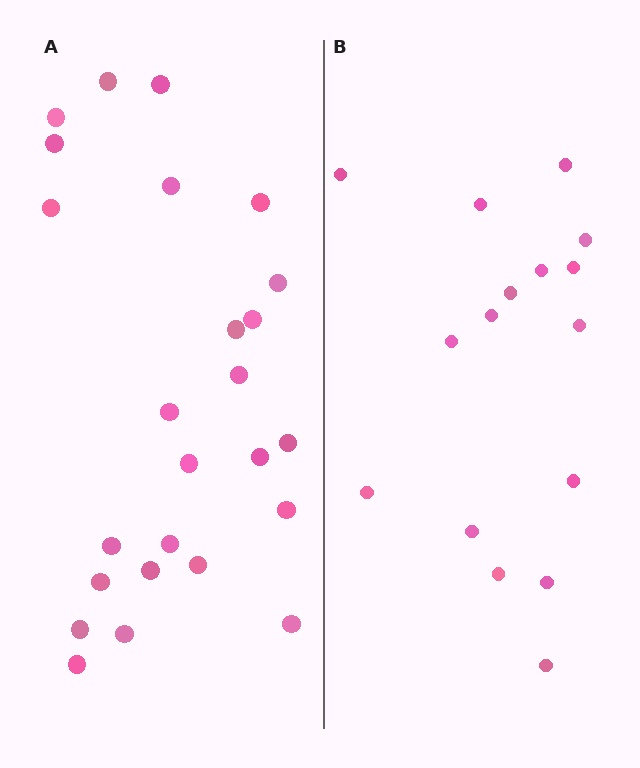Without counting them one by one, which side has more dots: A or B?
Region A (the left region) has more dots.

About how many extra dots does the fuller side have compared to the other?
Region A has roughly 8 or so more dots than region B.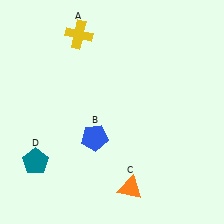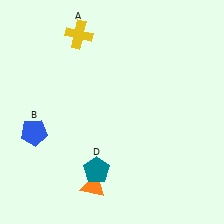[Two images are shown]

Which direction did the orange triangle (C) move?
The orange triangle (C) moved left.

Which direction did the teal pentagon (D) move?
The teal pentagon (D) moved right.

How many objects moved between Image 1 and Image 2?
3 objects moved between the two images.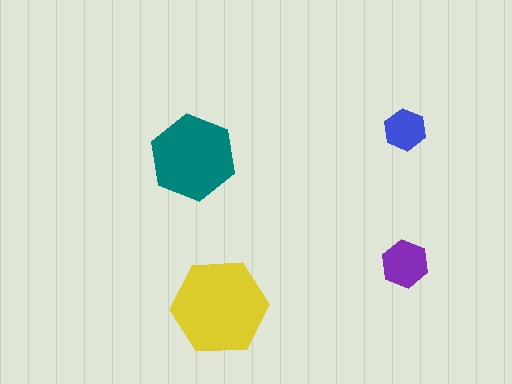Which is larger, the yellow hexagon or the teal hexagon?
The yellow one.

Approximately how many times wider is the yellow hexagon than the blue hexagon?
About 2.5 times wider.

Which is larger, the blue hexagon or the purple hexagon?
The purple one.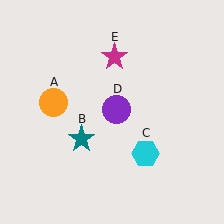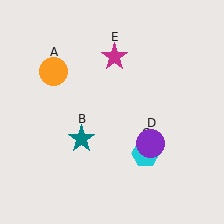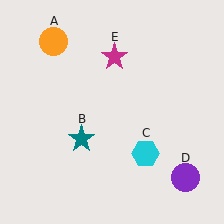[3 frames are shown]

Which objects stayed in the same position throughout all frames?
Teal star (object B) and cyan hexagon (object C) and magenta star (object E) remained stationary.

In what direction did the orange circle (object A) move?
The orange circle (object A) moved up.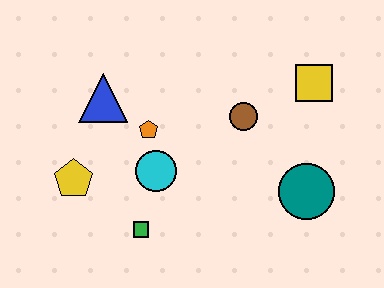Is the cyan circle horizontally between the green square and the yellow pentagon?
No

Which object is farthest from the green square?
The yellow square is farthest from the green square.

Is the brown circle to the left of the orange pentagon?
No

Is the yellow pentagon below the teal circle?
No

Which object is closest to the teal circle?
The brown circle is closest to the teal circle.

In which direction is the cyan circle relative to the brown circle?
The cyan circle is to the left of the brown circle.